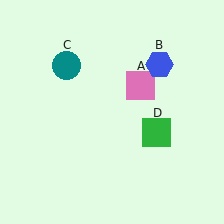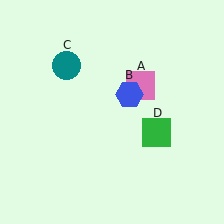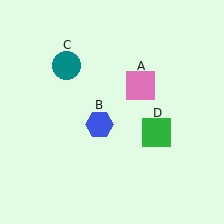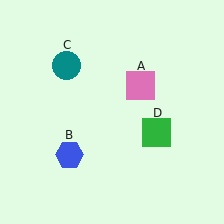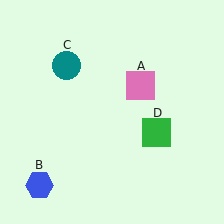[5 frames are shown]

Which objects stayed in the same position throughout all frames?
Pink square (object A) and teal circle (object C) and green square (object D) remained stationary.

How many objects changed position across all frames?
1 object changed position: blue hexagon (object B).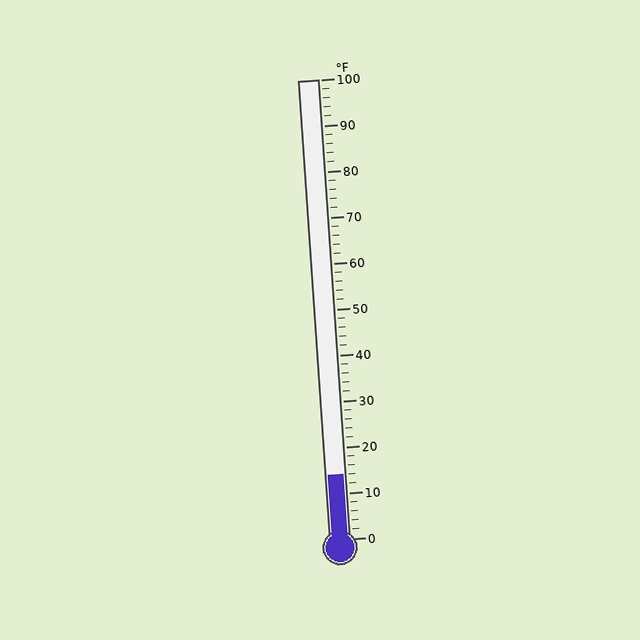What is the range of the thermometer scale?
The thermometer scale ranges from 0°F to 100°F.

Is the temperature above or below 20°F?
The temperature is below 20°F.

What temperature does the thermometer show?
The thermometer shows approximately 14°F.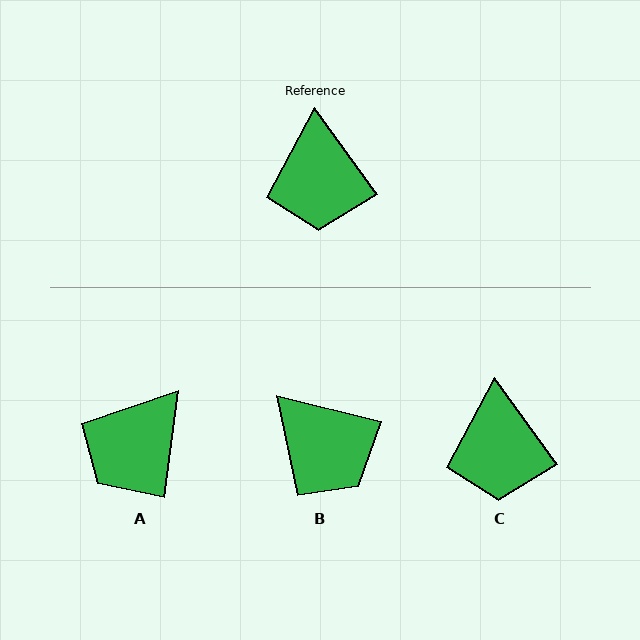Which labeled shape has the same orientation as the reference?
C.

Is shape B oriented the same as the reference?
No, it is off by about 40 degrees.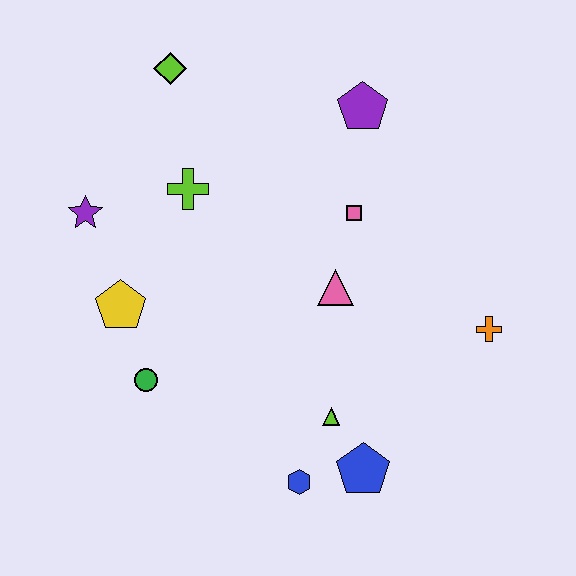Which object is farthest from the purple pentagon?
The blue hexagon is farthest from the purple pentagon.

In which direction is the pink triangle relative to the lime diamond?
The pink triangle is below the lime diamond.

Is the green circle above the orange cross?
No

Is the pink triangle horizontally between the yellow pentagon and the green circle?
No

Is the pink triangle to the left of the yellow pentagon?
No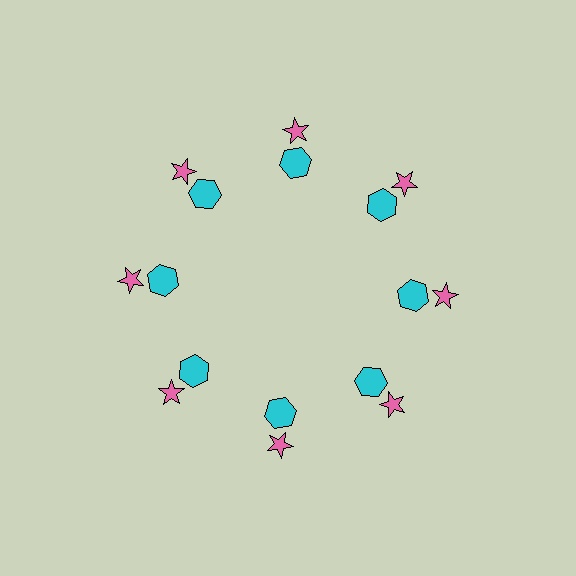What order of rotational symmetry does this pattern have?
This pattern has 8-fold rotational symmetry.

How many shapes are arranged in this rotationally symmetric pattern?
There are 16 shapes, arranged in 8 groups of 2.